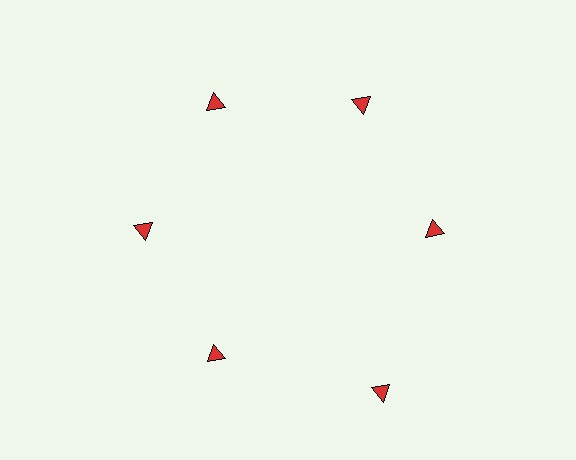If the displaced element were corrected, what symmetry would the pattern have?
It would have 6-fold rotational symmetry — the pattern would map onto itself every 60 degrees.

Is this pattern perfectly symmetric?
No. The 6 red triangles are arranged in a ring, but one element near the 5 o'clock position is pushed outward from the center, breaking the 6-fold rotational symmetry.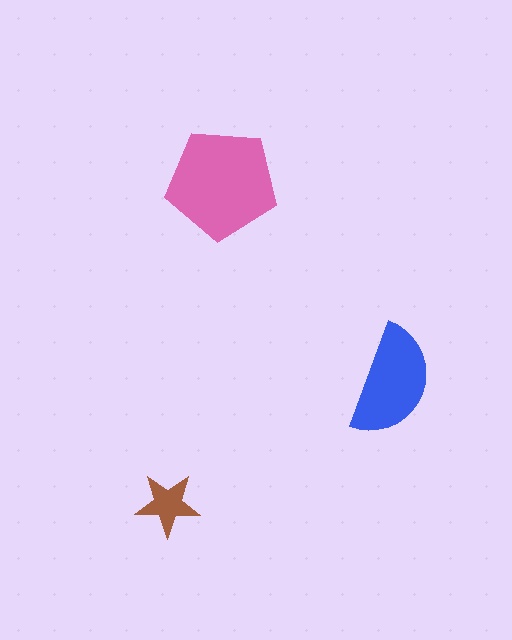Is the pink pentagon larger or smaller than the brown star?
Larger.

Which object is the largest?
The pink pentagon.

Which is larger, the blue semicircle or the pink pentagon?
The pink pentagon.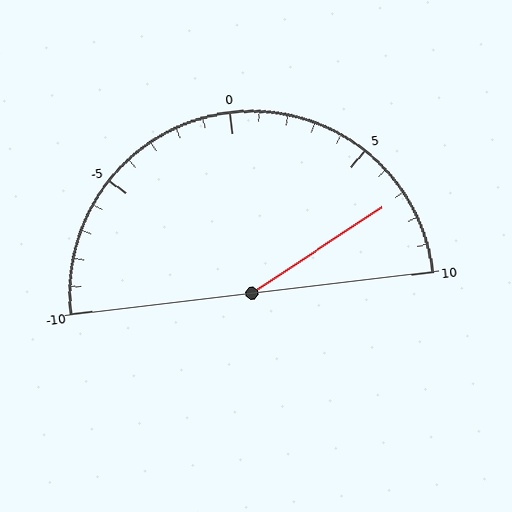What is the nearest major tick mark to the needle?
The nearest major tick mark is 5.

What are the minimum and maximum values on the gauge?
The gauge ranges from -10 to 10.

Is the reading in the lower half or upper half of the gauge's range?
The reading is in the upper half of the range (-10 to 10).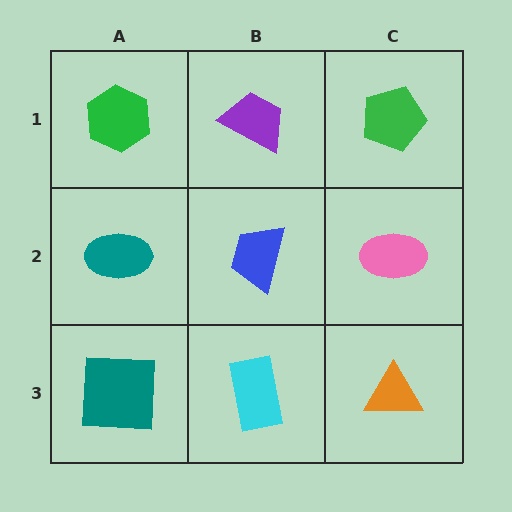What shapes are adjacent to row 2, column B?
A purple trapezoid (row 1, column B), a cyan rectangle (row 3, column B), a teal ellipse (row 2, column A), a pink ellipse (row 2, column C).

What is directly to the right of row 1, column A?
A purple trapezoid.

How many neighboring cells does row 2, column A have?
3.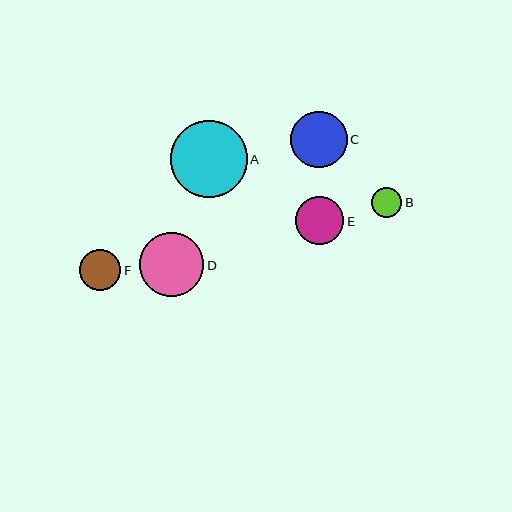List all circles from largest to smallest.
From largest to smallest: A, D, C, E, F, B.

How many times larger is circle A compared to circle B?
Circle A is approximately 2.5 times the size of circle B.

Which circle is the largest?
Circle A is the largest with a size of approximately 77 pixels.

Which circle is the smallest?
Circle B is the smallest with a size of approximately 30 pixels.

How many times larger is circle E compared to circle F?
Circle E is approximately 1.2 times the size of circle F.